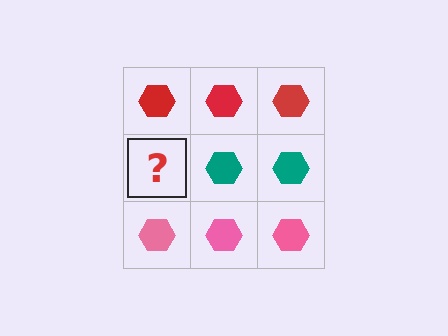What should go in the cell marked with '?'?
The missing cell should contain a teal hexagon.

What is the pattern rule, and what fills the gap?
The rule is that each row has a consistent color. The gap should be filled with a teal hexagon.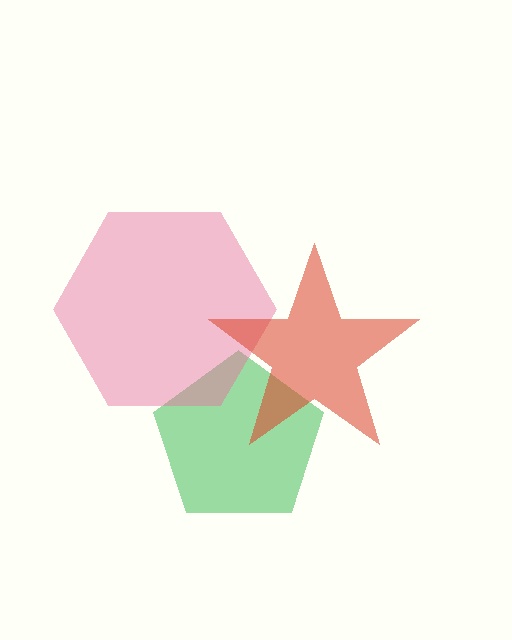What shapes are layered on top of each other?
The layered shapes are: a green pentagon, a pink hexagon, a red star.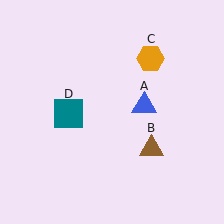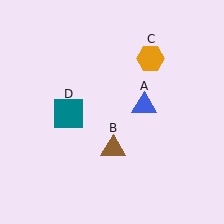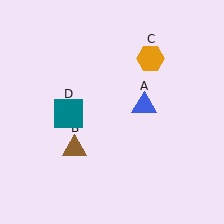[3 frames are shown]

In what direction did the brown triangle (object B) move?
The brown triangle (object B) moved left.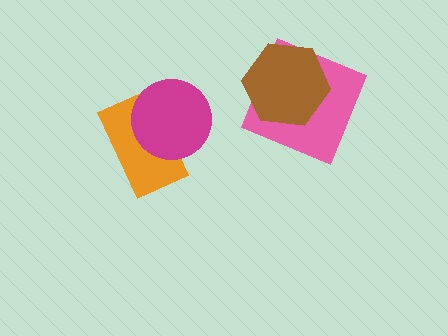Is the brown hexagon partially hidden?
No, no other shape covers it.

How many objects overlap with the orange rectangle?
1 object overlaps with the orange rectangle.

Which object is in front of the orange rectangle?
The magenta circle is in front of the orange rectangle.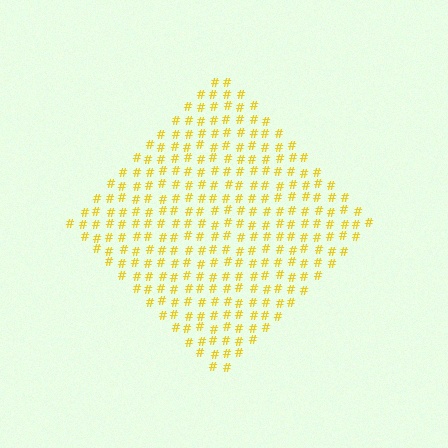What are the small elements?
The small elements are hash symbols.